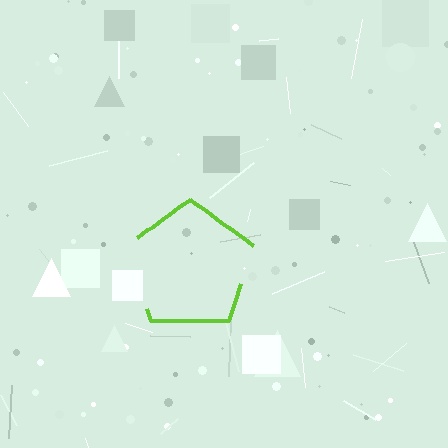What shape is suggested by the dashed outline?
The dashed outline suggests a pentagon.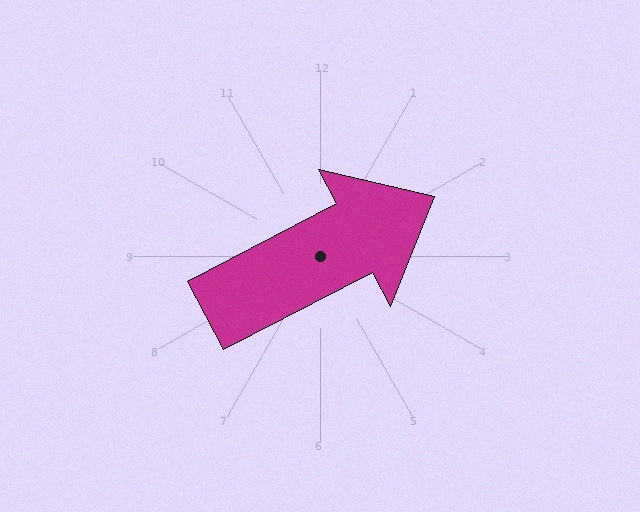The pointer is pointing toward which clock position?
Roughly 2 o'clock.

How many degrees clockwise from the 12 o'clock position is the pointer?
Approximately 63 degrees.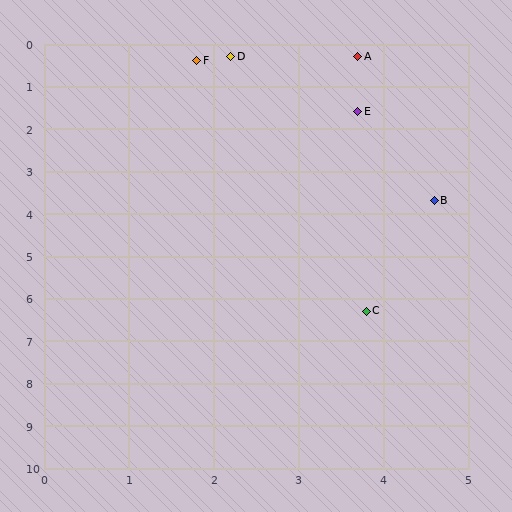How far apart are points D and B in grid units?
Points D and B are about 4.2 grid units apart.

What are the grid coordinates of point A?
Point A is at approximately (3.7, 0.3).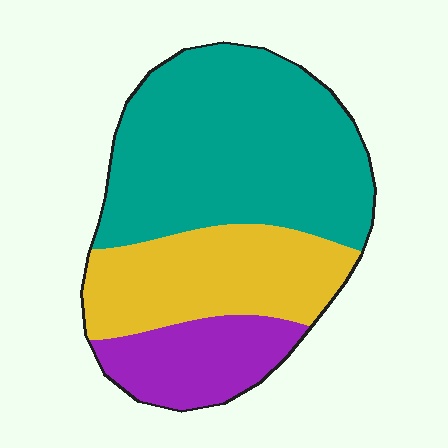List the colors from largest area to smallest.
From largest to smallest: teal, yellow, purple.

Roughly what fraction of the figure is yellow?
Yellow covers about 30% of the figure.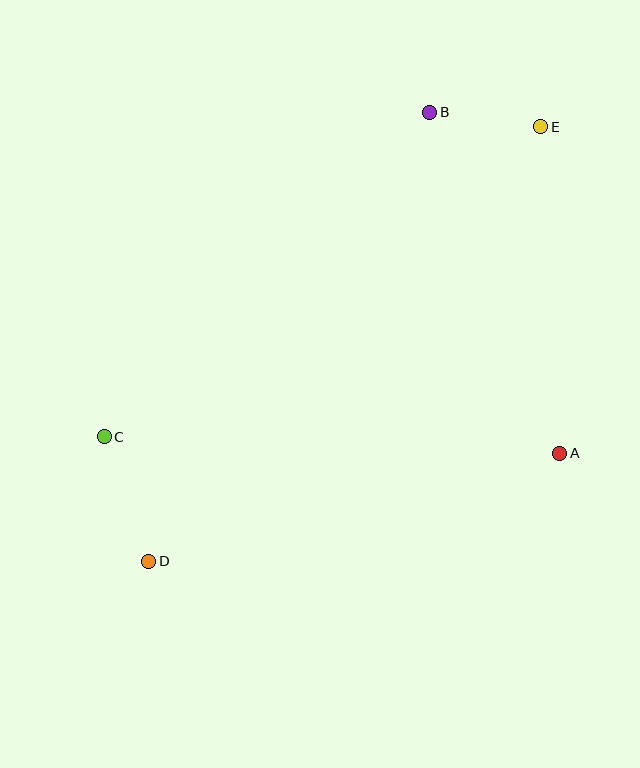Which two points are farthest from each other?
Points D and E are farthest from each other.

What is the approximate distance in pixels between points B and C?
The distance between B and C is approximately 459 pixels.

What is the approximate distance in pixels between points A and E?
The distance between A and E is approximately 327 pixels.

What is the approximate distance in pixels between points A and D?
The distance between A and D is approximately 425 pixels.